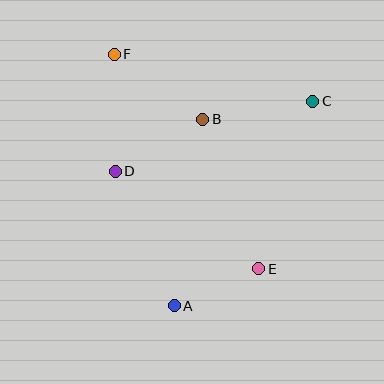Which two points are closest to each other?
Points A and E are closest to each other.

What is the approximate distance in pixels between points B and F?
The distance between B and F is approximately 110 pixels.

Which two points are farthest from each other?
Points A and F are farthest from each other.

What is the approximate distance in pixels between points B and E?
The distance between B and E is approximately 159 pixels.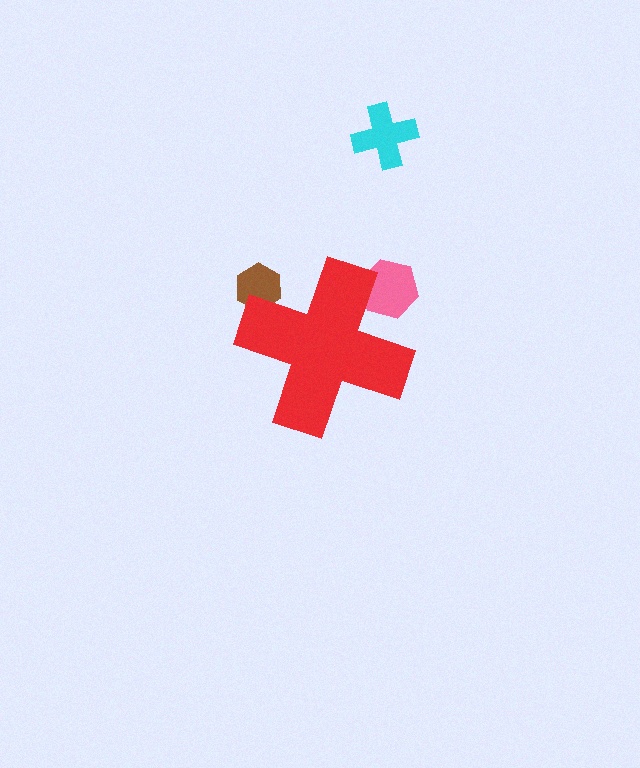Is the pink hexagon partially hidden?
Yes, the pink hexagon is partially hidden behind the red cross.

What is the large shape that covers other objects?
A red cross.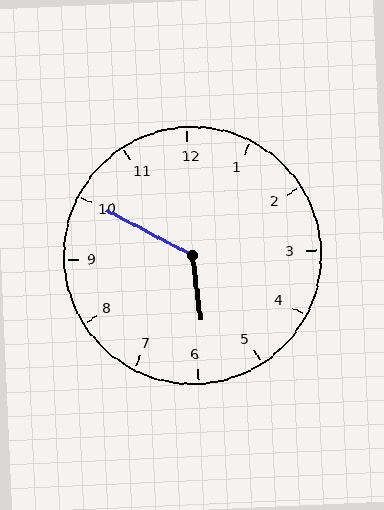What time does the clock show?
5:50.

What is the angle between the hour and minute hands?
Approximately 125 degrees.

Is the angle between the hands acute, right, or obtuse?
It is obtuse.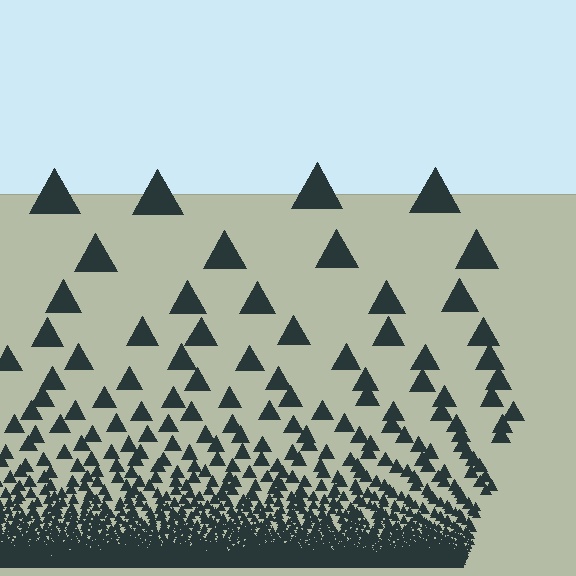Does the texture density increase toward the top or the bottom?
Density increases toward the bottom.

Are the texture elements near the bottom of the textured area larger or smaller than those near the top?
Smaller. The gradient is inverted — elements near the bottom are smaller and denser.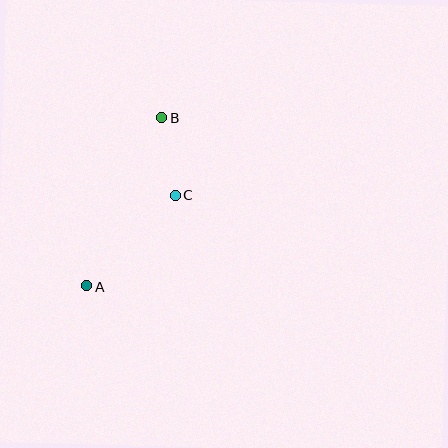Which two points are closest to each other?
Points B and C are closest to each other.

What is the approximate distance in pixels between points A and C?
The distance between A and C is approximately 126 pixels.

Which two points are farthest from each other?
Points A and B are farthest from each other.